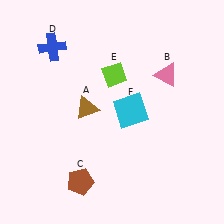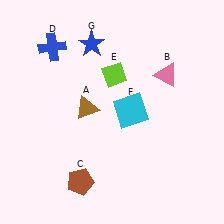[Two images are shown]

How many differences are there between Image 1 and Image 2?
There is 1 difference between the two images.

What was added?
A blue star (G) was added in Image 2.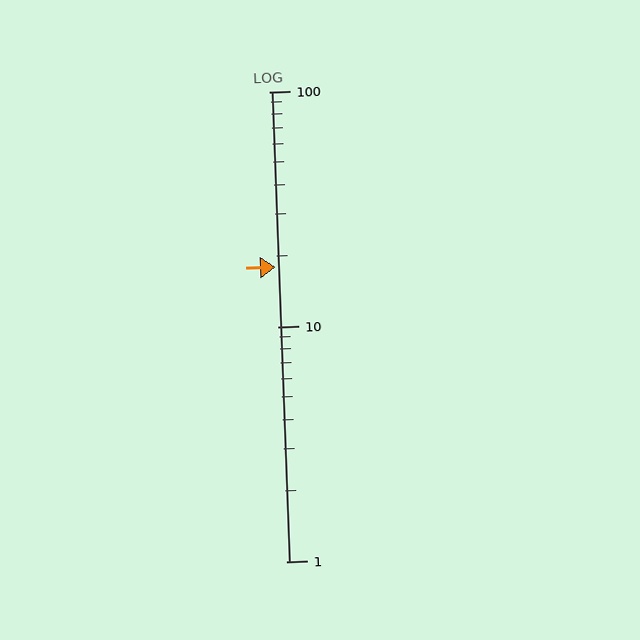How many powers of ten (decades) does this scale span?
The scale spans 2 decades, from 1 to 100.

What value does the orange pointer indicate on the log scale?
The pointer indicates approximately 18.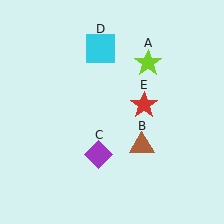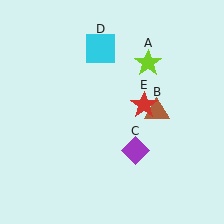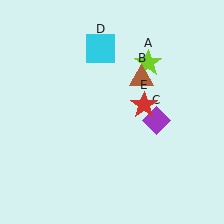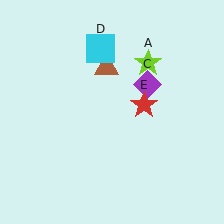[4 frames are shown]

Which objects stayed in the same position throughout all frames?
Lime star (object A) and cyan square (object D) and red star (object E) remained stationary.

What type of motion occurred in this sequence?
The brown triangle (object B), purple diamond (object C) rotated counterclockwise around the center of the scene.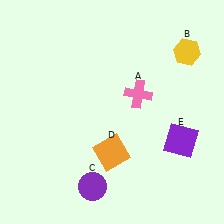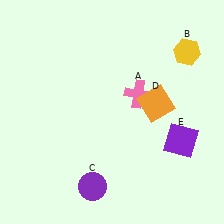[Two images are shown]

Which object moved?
The orange square (D) moved up.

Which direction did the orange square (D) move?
The orange square (D) moved up.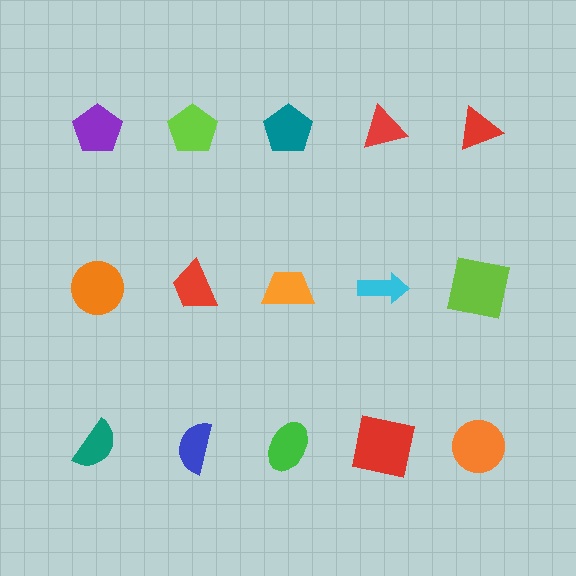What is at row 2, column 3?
An orange trapezoid.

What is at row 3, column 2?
A blue semicircle.